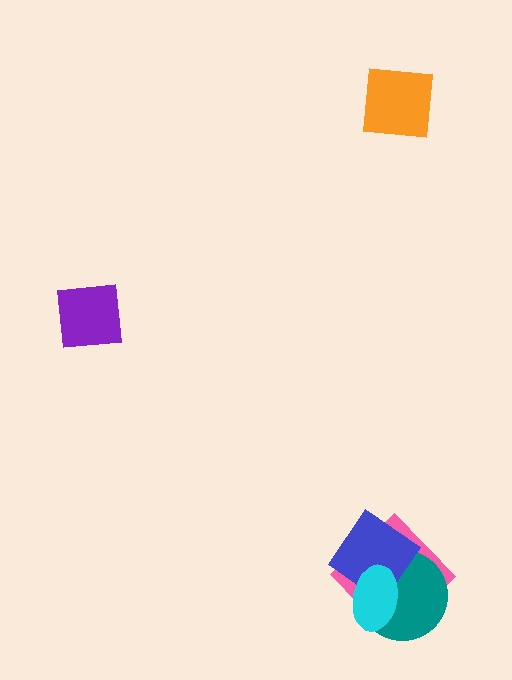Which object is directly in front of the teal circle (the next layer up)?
The blue diamond is directly in front of the teal circle.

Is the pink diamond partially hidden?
Yes, it is partially covered by another shape.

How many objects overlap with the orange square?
0 objects overlap with the orange square.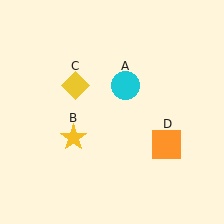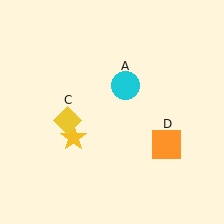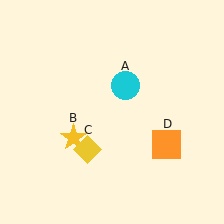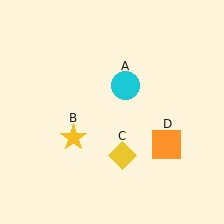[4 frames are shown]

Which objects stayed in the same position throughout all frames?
Cyan circle (object A) and yellow star (object B) and orange square (object D) remained stationary.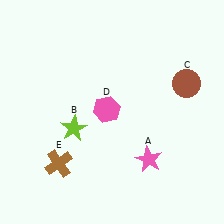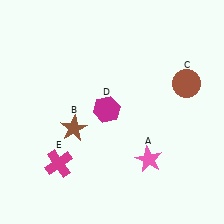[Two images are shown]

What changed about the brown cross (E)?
In Image 1, E is brown. In Image 2, it changed to magenta.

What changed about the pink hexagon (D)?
In Image 1, D is pink. In Image 2, it changed to magenta.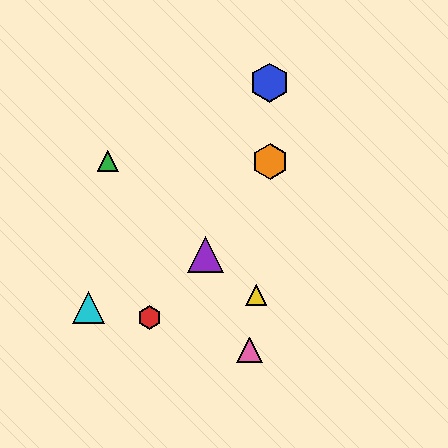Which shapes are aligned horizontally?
The green triangle, the orange hexagon are aligned horizontally.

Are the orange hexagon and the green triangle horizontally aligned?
Yes, both are at y≈161.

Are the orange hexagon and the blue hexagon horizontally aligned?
No, the orange hexagon is at y≈161 and the blue hexagon is at y≈83.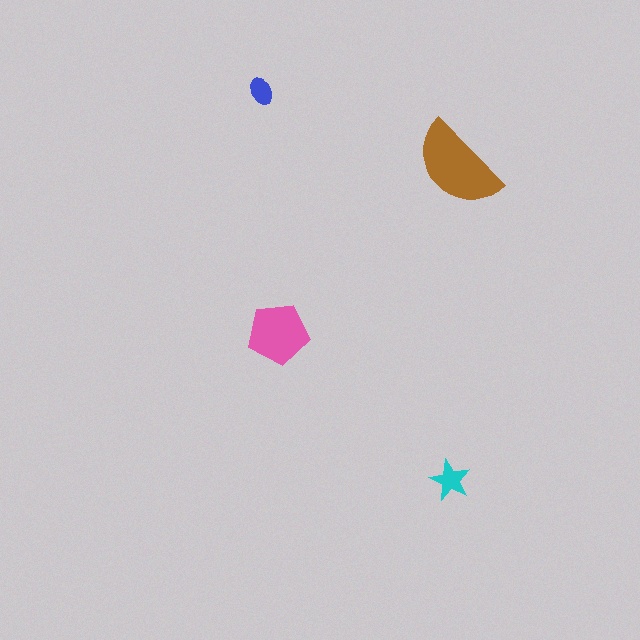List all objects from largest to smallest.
The brown semicircle, the pink pentagon, the cyan star, the blue ellipse.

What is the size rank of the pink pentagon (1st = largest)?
2nd.